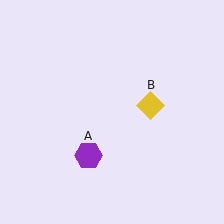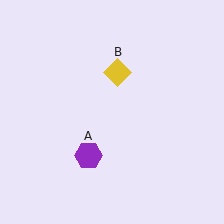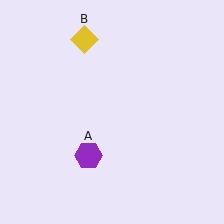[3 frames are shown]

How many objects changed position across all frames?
1 object changed position: yellow diamond (object B).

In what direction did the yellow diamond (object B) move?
The yellow diamond (object B) moved up and to the left.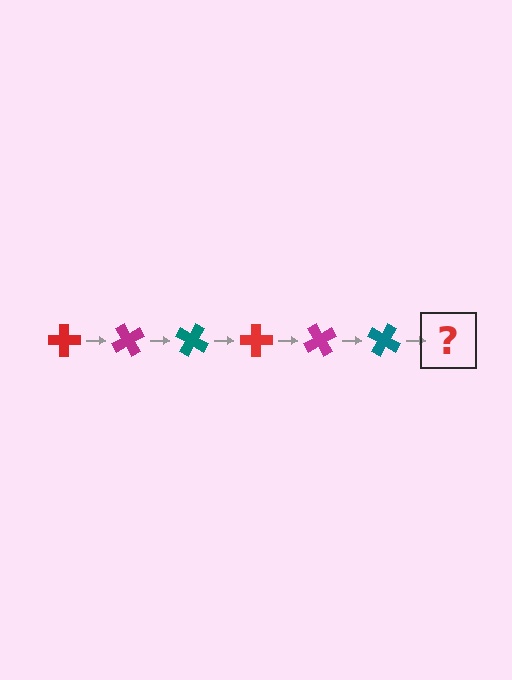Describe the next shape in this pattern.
It should be a red cross, rotated 360 degrees from the start.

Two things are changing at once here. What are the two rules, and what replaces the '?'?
The two rules are that it rotates 60 degrees each step and the color cycles through red, magenta, and teal. The '?' should be a red cross, rotated 360 degrees from the start.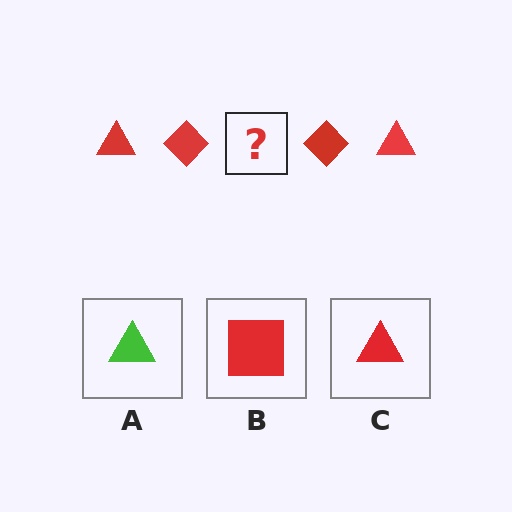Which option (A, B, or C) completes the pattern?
C.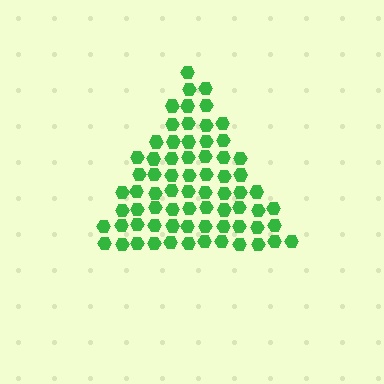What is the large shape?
The large shape is a triangle.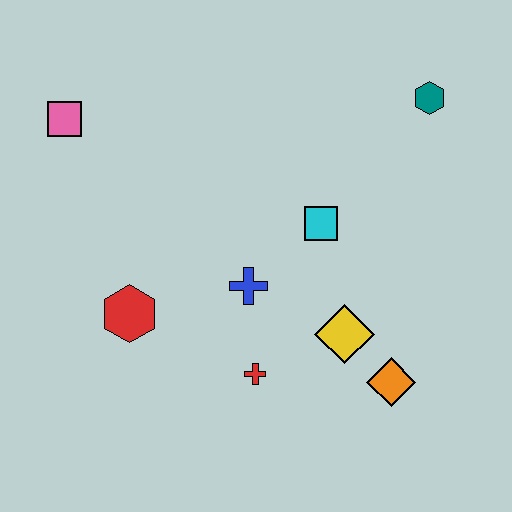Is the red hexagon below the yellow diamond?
No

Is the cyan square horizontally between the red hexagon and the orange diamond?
Yes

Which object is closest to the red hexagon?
The blue cross is closest to the red hexagon.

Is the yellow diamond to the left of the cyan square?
No